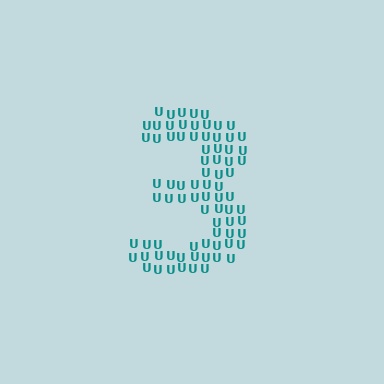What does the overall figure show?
The overall figure shows the digit 3.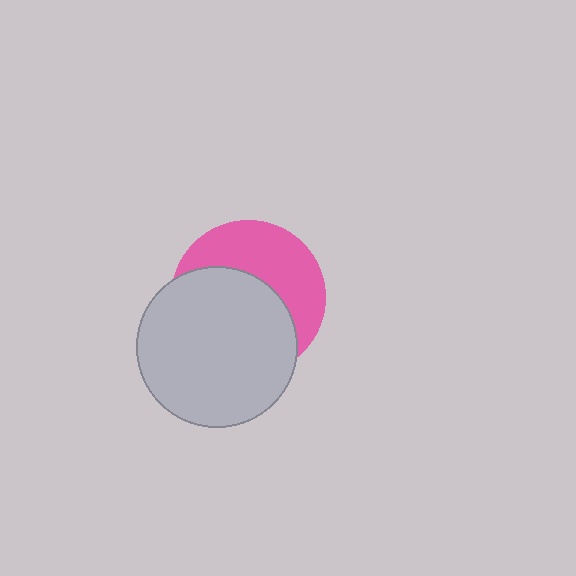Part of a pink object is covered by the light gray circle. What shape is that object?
It is a circle.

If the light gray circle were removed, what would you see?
You would see the complete pink circle.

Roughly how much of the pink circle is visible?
A small part of it is visible (roughly 44%).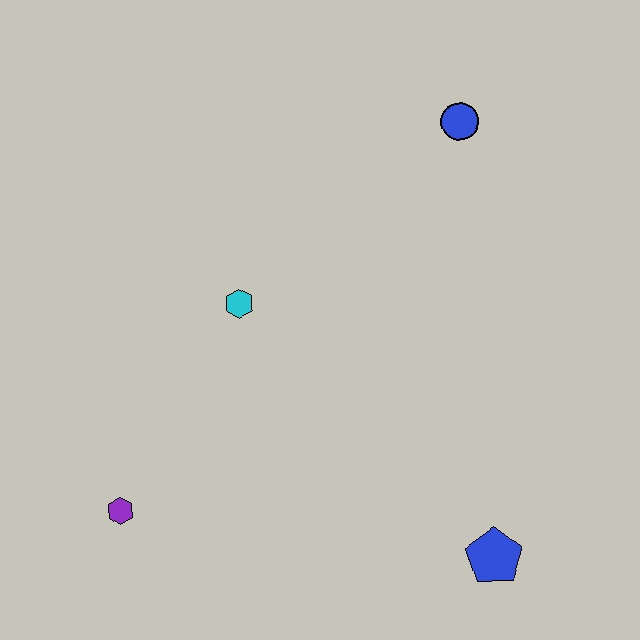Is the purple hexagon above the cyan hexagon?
No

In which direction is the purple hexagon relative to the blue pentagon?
The purple hexagon is to the left of the blue pentagon.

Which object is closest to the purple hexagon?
The cyan hexagon is closest to the purple hexagon.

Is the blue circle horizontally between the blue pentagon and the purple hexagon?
Yes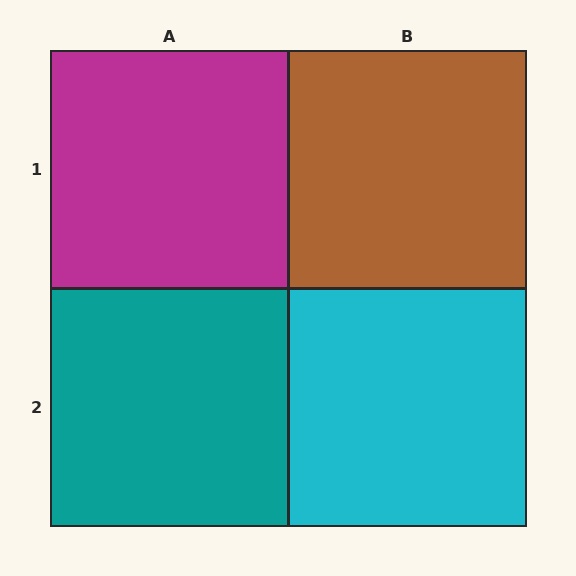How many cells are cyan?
1 cell is cyan.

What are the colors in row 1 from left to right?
Magenta, brown.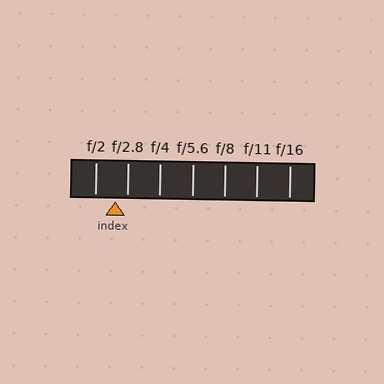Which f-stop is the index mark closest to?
The index mark is closest to f/2.8.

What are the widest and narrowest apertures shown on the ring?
The widest aperture shown is f/2 and the narrowest is f/16.